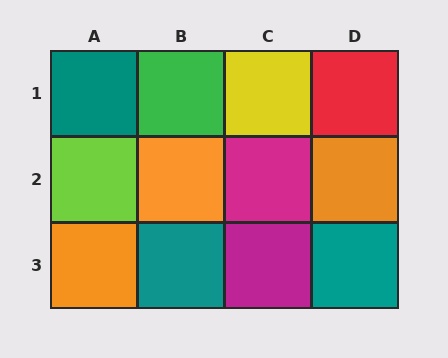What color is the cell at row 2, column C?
Magenta.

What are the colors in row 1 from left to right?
Teal, green, yellow, red.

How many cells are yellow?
1 cell is yellow.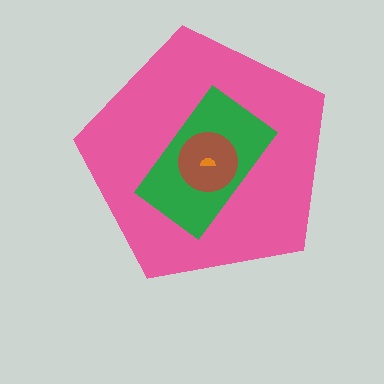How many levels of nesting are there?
4.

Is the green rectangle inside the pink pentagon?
Yes.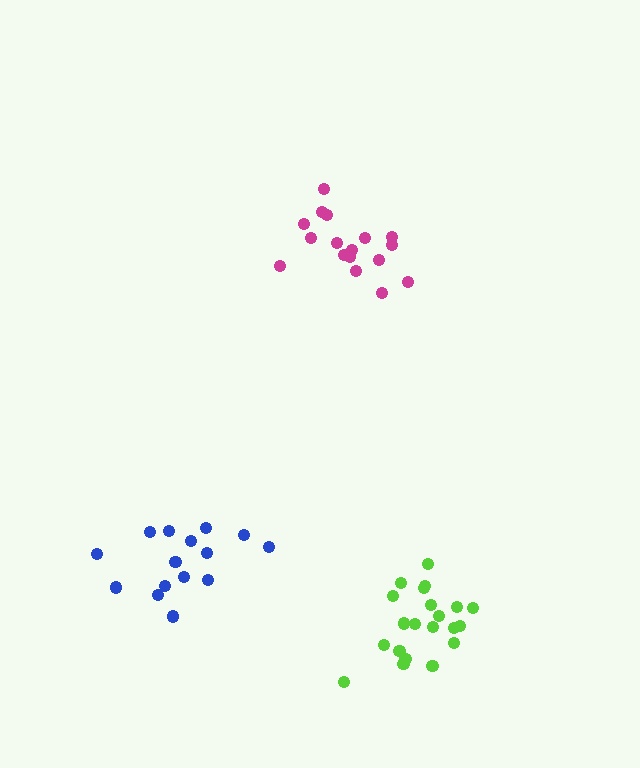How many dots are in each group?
Group 1: 21 dots, Group 2: 18 dots, Group 3: 15 dots (54 total).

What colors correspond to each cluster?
The clusters are colored: lime, magenta, blue.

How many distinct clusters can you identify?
There are 3 distinct clusters.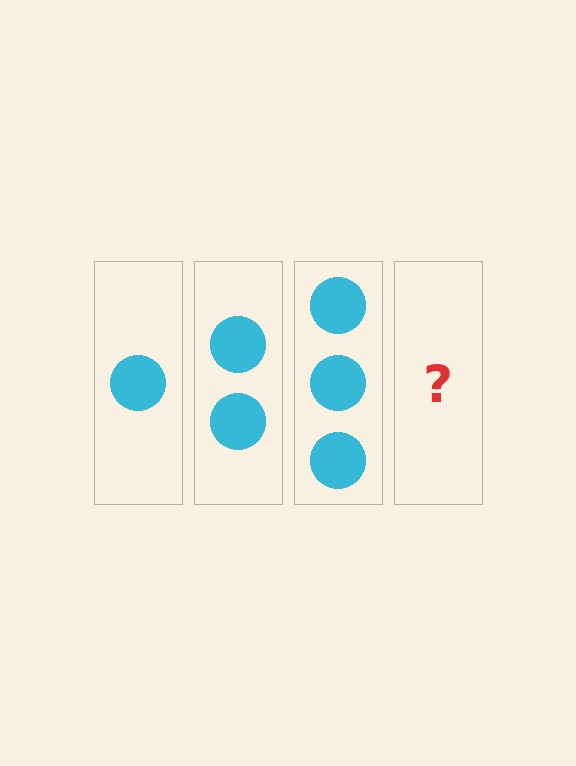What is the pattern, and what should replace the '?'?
The pattern is that each step adds one more circle. The '?' should be 4 circles.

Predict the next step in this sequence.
The next step is 4 circles.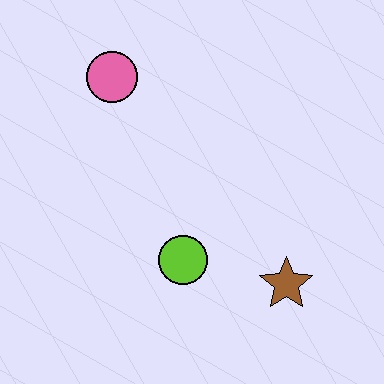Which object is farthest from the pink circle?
The brown star is farthest from the pink circle.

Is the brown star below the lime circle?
Yes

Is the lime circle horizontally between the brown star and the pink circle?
Yes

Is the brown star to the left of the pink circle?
No